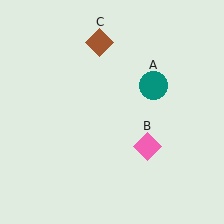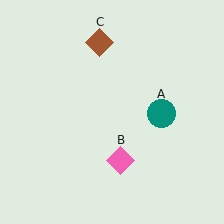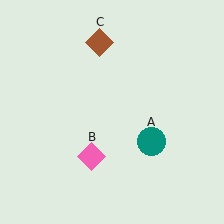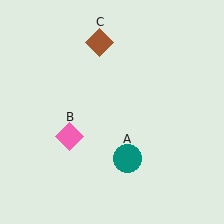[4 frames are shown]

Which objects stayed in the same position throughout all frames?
Brown diamond (object C) remained stationary.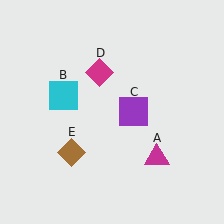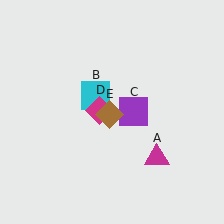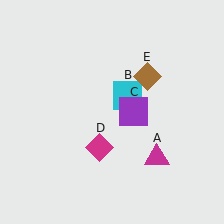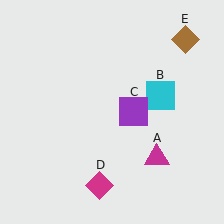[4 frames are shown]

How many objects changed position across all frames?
3 objects changed position: cyan square (object B), magenta diamond (object D), brown diamond (object E).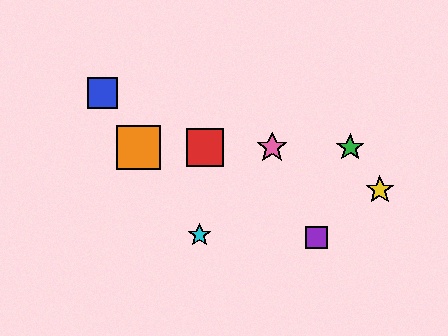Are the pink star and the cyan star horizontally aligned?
No, the pink star is at y≈148 and the cyan star is at y≈235.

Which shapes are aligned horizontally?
The red square, the green star, the orange square, the pink star are aligned horizontally.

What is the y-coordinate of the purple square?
The purple square is at y≈237.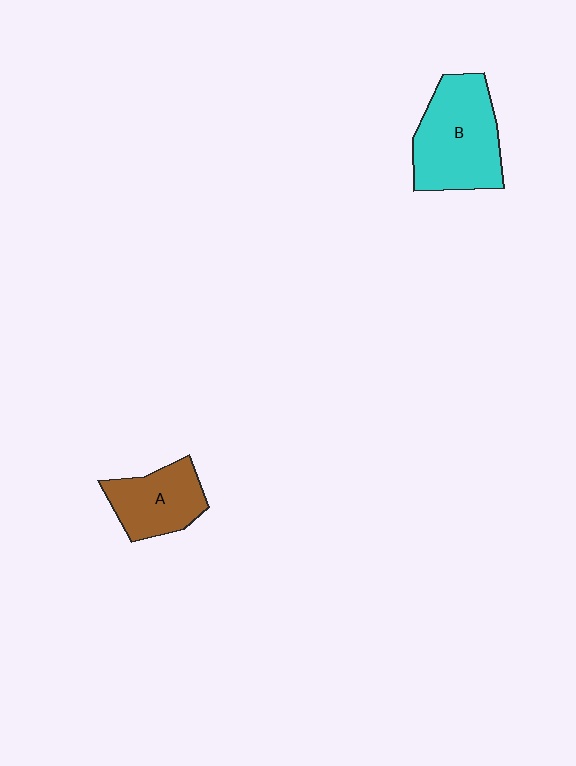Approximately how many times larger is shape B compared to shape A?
Approximately 1.6 times.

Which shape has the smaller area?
Shape A (brown).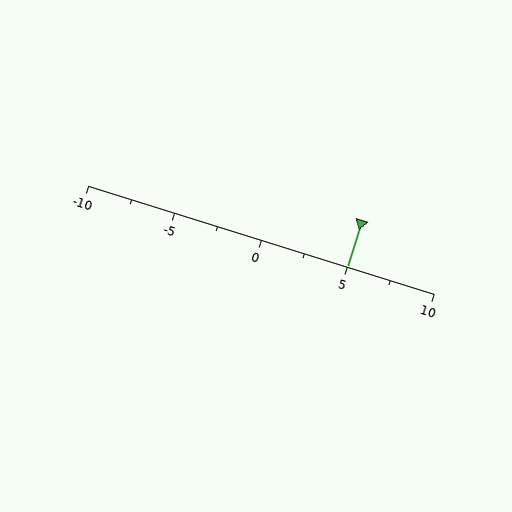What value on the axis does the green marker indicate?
The marker indicates approximately 5.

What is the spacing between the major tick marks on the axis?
The major ticks are spaced 5 apart.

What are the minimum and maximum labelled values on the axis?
The axis runs from -10 to 10.